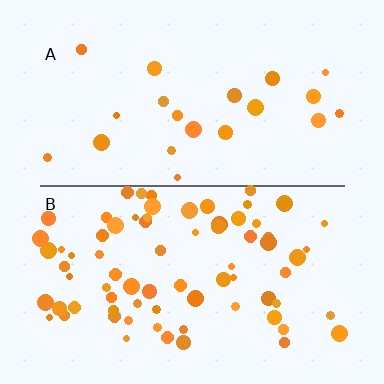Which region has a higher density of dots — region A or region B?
B (the bottom).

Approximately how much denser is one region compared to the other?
Approximately 3.5× — region B over region A.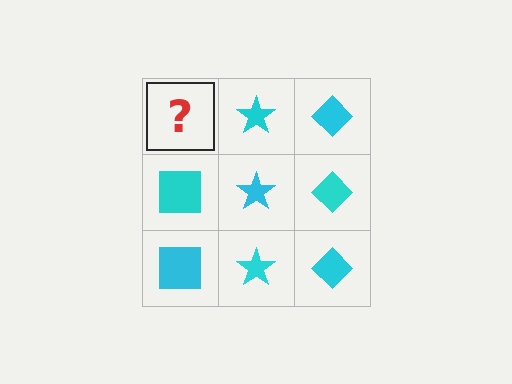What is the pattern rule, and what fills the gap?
The rule is that each column has a consistent shape. The gap should be filled with a cyan square.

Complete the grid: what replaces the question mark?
The question mark should be replaced with a cyan square.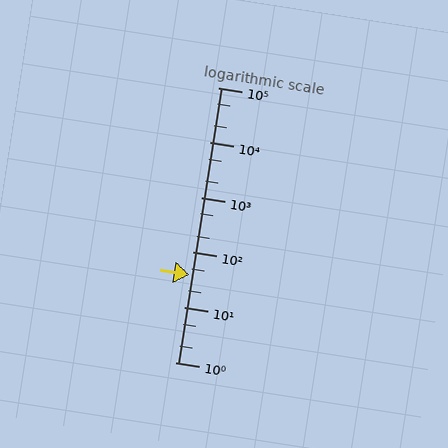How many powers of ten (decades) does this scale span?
The scale spans 5 decades, from 1 to 100000.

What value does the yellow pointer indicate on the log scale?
The pointer indicates approximately 39.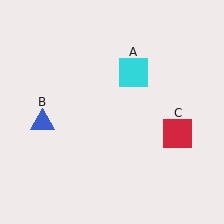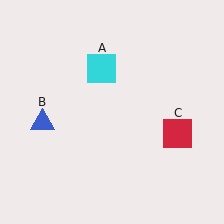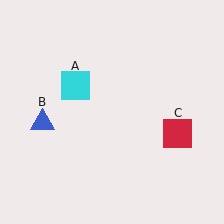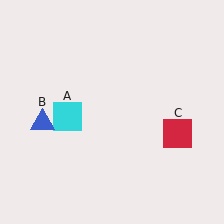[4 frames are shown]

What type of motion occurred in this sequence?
The cyan square (object A) rotated counterclockwise around the center of the scene.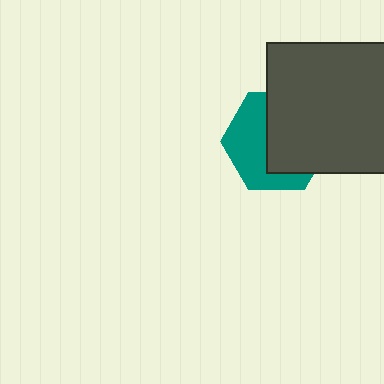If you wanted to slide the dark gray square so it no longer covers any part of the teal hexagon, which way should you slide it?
Slide it toward the upper-right — that is the most direct way to separate the two shapes.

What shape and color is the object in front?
The object in front is a dark gray square.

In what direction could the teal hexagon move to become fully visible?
The teal hexagon could move toward the lower-left. That would shift it out from behind the dark gray square entirely.